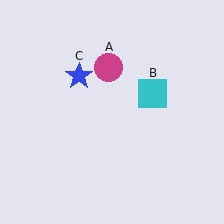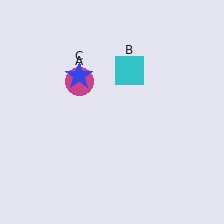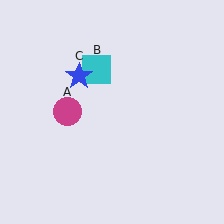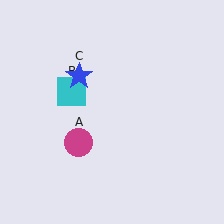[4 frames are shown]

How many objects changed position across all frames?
2 objects changed position: magenta circle (object A), cyan square (object B).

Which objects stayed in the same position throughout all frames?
Blue star (object C) remained stationary.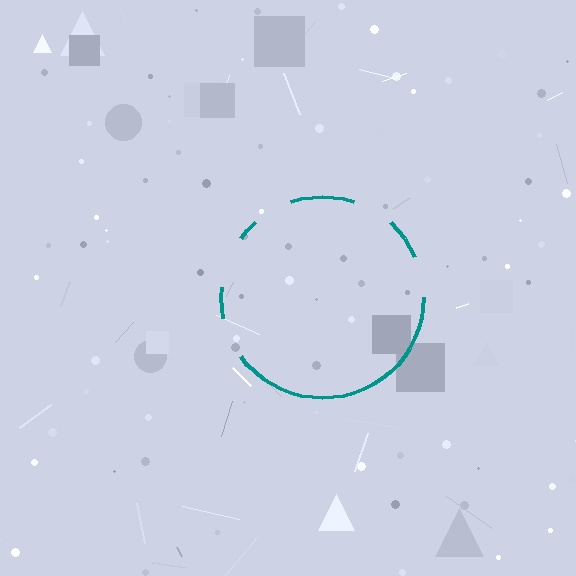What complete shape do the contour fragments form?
The contour fragments form a circle.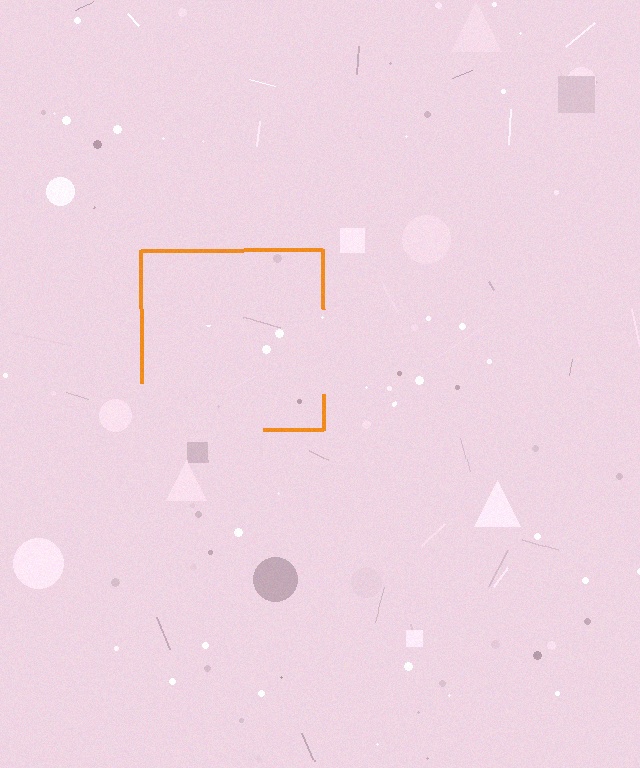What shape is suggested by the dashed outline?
The dashed outline suggests a square.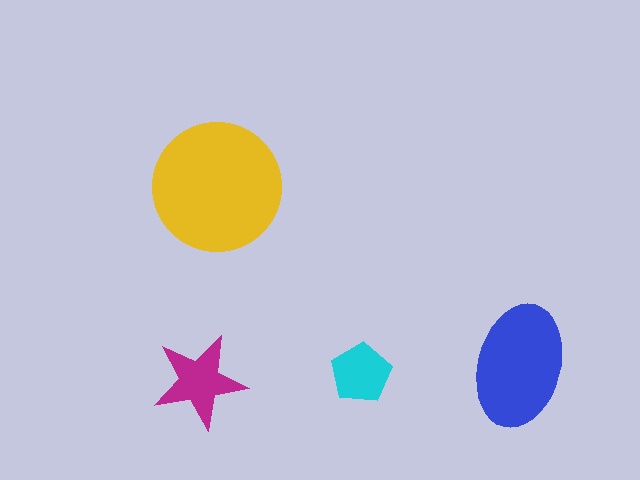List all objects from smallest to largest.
The cyan pentagon, the magenta star, the blue ellipse, the yellow circle.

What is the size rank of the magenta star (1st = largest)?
3rd.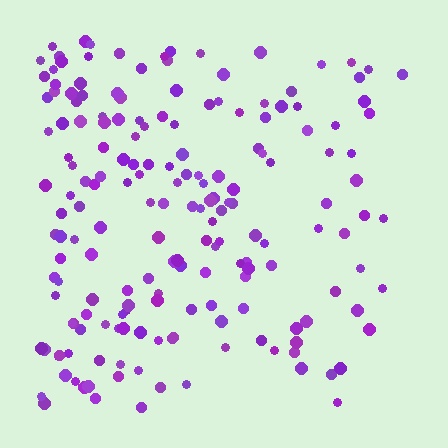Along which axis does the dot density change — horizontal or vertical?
Horizontal.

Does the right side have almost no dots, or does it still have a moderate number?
Still a moderate number, just noticeably fewer than the left.